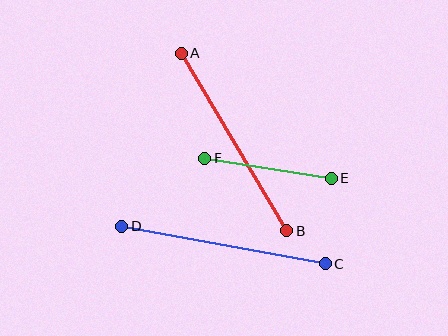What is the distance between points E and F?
The distance is approximately 128 pixels.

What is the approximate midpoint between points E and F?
The midpoint is at approximately (268, 168) pixels.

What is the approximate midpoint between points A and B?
The midpoint is at approximately (234, 142) pixels.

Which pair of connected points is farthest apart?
Points C and D are farthest apart.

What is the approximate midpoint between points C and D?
The midpoint is at approximately (223, 245) pixels.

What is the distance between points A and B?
The distance is approximately 207 pixels.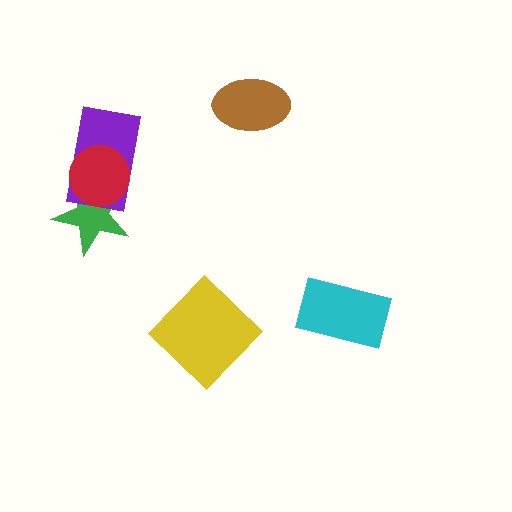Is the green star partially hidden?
Yes, it is partially covered by another shape.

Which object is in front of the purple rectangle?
The red circle is in front of the purple rectangle.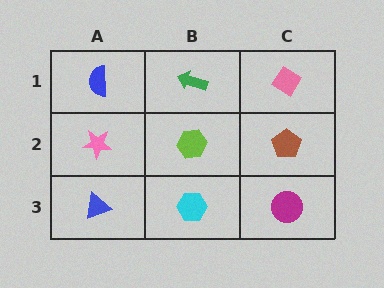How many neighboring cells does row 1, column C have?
2.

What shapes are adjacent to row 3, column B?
A lime hexagon (row 2, column B), a blue triangle (row 3, column A), a magenta circle (row 3, column C).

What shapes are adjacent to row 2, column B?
A green arrow (row 1, column B), a cyan hexagon (row 3, column B), a pink star (row 2, column A), a brown pentagon (row 2, column C).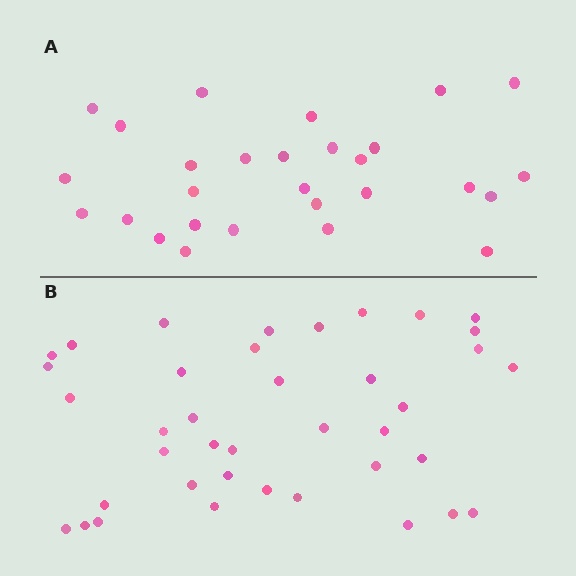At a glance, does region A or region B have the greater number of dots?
Region B (the bottom region) has more dots.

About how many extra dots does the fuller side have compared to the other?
Region B has roughly 12 or so more dots than region A.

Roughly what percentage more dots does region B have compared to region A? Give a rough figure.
About 40% more.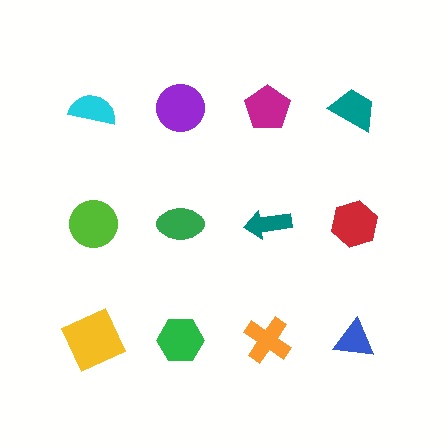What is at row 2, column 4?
A red hexagon.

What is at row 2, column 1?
A lime circle.